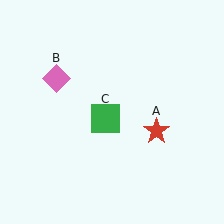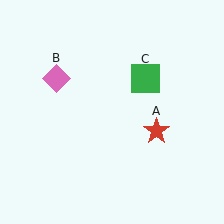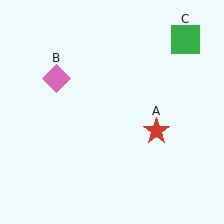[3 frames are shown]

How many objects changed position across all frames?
1 object changed position: green square (object C).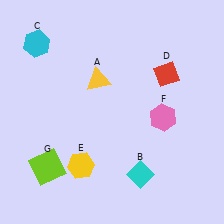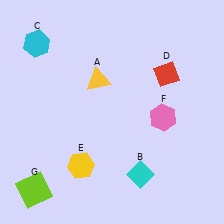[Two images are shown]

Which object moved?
The lime square (G) moved down.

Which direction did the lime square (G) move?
The lime square (G) moved down.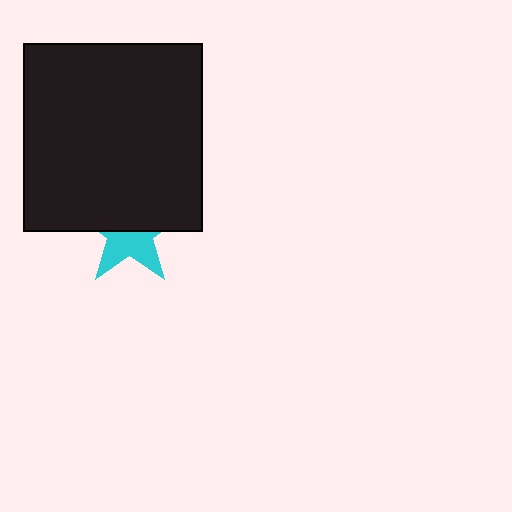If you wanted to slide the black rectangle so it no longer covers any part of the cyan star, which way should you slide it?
Slide it up — that is the most direct way to separate the two shapes.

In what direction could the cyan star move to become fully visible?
The cyan star could move down. That would shift it out from behind the black rectangle entirely.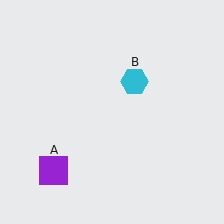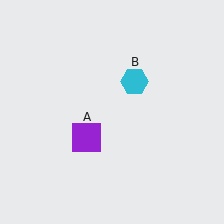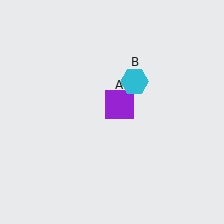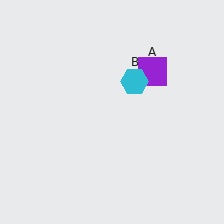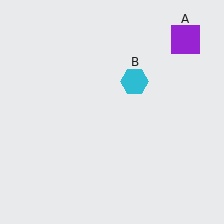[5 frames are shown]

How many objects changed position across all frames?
1 object changed position: purple square (object A).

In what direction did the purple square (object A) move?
The purple square (object A) moved up and to the right.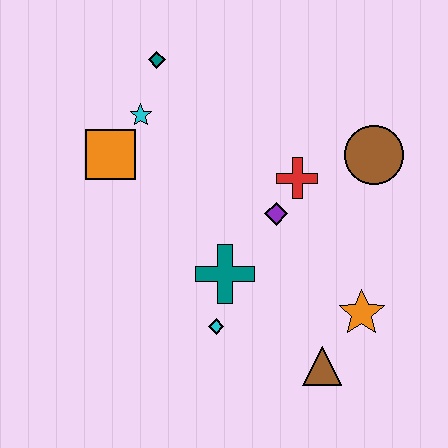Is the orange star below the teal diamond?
Yes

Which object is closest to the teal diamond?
The cyan star is closest to the teal diamond.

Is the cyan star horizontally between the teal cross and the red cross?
No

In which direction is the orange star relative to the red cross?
The orange star is below the red cross.